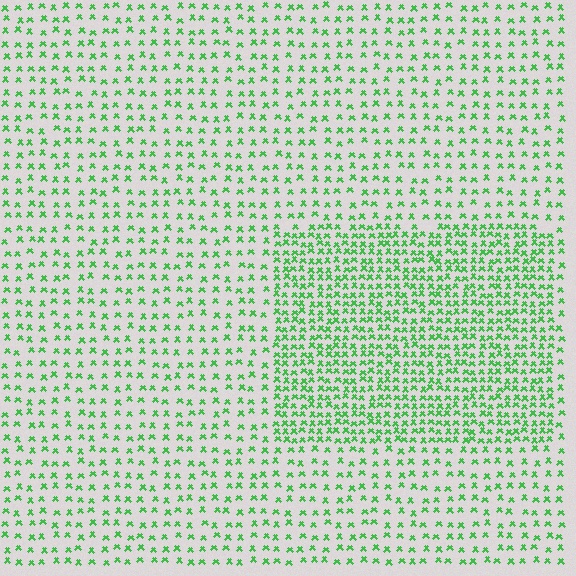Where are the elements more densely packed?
The elements are more densely packed inside the rectangle boundary.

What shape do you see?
I see a rectangle.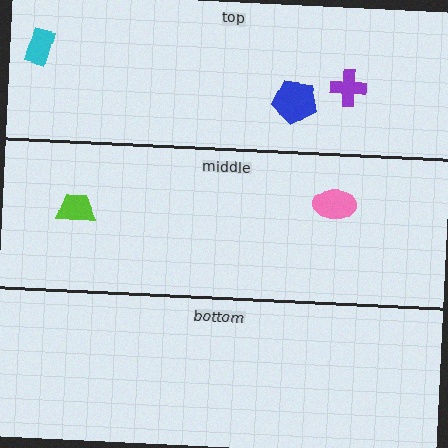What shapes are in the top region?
The blue pentagon, the purple cross, the cyan rectangle.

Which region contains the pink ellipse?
The middle region.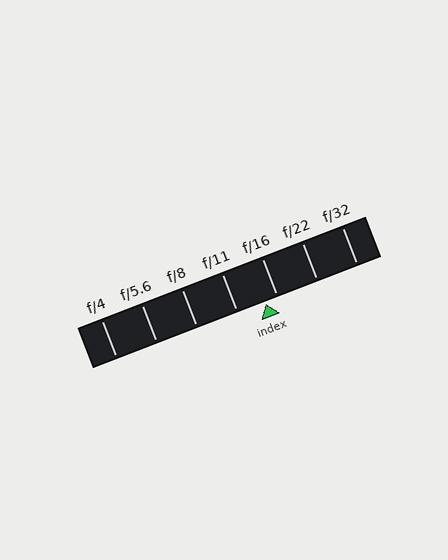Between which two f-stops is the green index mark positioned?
The index mark is between f/11 and f/16.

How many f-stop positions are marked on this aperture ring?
There are 7 f-stop positions marked.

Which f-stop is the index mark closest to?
The index mark is closest to f/16.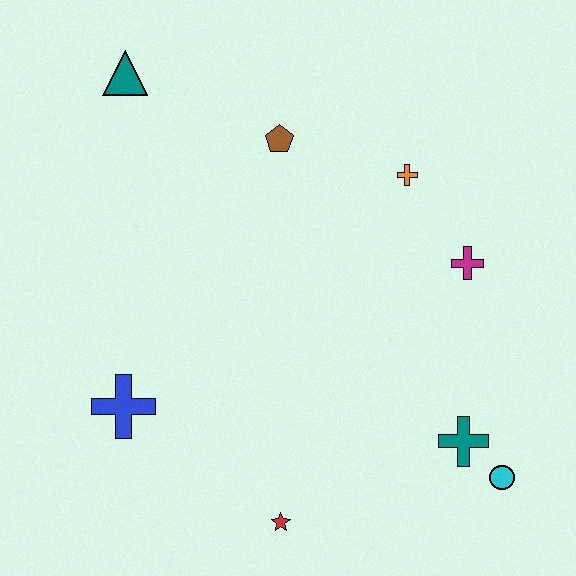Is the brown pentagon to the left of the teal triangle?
No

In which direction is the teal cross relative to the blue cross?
The teal cross is to the right of the blue cross.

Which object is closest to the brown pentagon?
The orange cross is closest to the brown pentagon.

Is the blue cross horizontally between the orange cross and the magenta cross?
No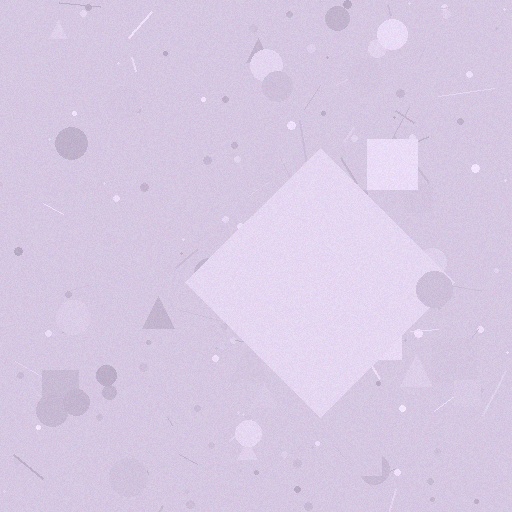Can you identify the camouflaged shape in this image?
The camouflaged shape is a diamond.